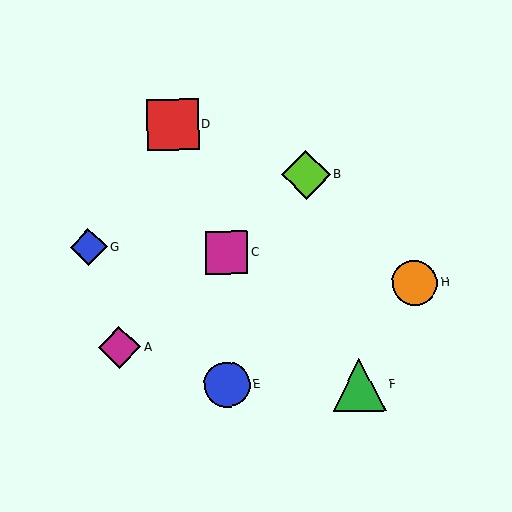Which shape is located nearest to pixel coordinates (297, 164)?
The lime diamond (labeled B) at (306, 175) is nearest to that location.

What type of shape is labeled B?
Shape B is a lime diamond.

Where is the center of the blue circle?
The center of the blue circle is at (227, 385).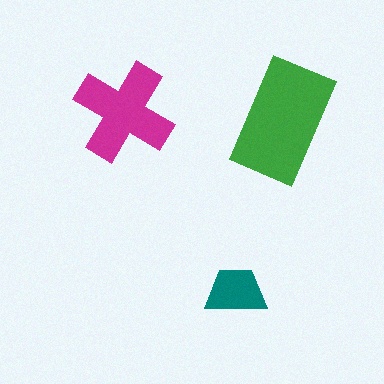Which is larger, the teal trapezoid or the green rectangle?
The green rectangle.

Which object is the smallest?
The teal trapezoid.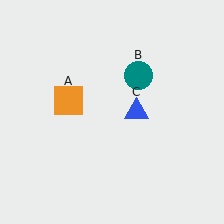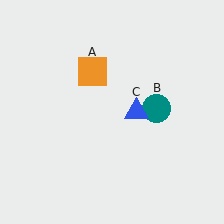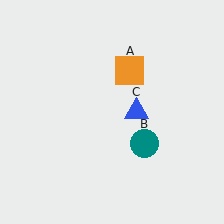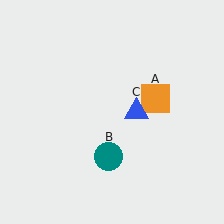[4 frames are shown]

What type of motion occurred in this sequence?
The orange square (object A), teal circle (object B) rotated clockwise around the center of the scene.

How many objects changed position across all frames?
2 objects changed position: orange square (object A), teal circle (object B).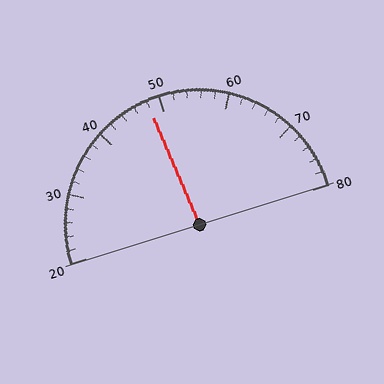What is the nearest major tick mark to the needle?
The nearest major tick mark is 50.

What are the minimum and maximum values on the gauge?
The gauge ranges from 20 to 80.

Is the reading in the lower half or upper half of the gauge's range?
The reading is in the lower half of the range (20 to 80).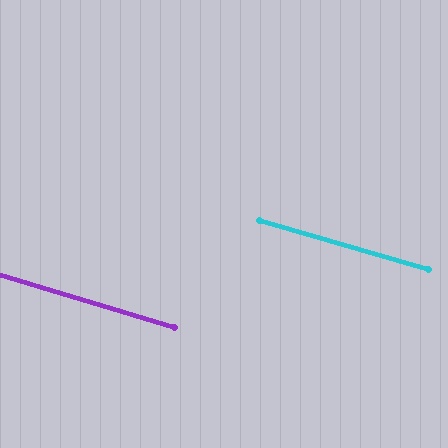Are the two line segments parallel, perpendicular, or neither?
Parallel — their directions differ by only 0.4°.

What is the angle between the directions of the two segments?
Approximately 0 degrees.